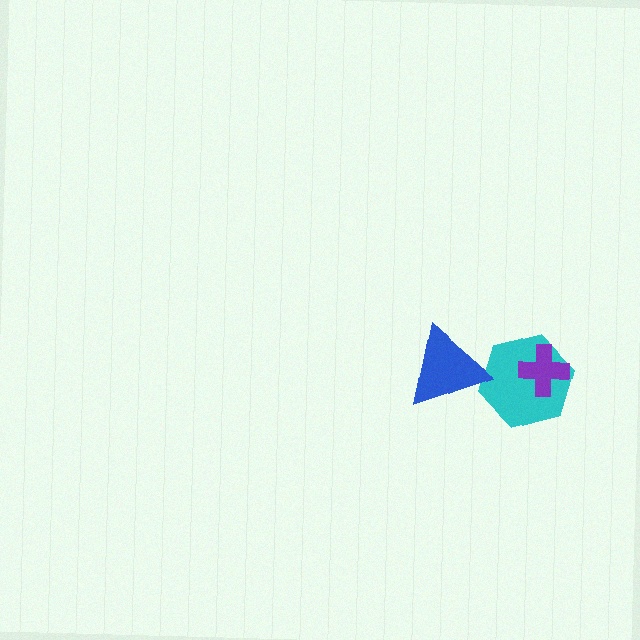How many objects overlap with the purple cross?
1 object overlaps with the purple cross.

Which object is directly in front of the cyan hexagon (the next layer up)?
The purple cross is directly in front of the cyan hexagon.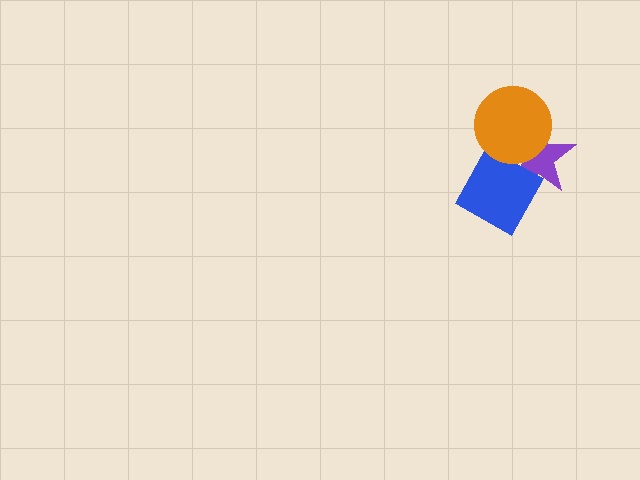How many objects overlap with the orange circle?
2 objects overlap with the orange circle.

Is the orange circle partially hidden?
No, no other shape covers it.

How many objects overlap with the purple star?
2 objects overlap with the purple star.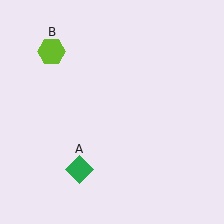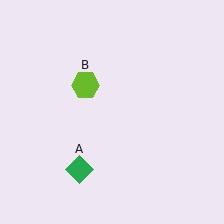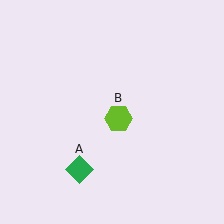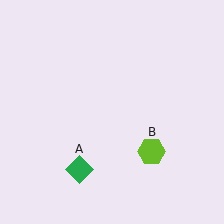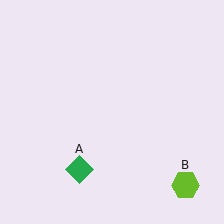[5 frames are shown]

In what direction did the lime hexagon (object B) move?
The lime hexagon (object B) moved down and to the right.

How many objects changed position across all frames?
1 object changed position: lime hexagon (object B).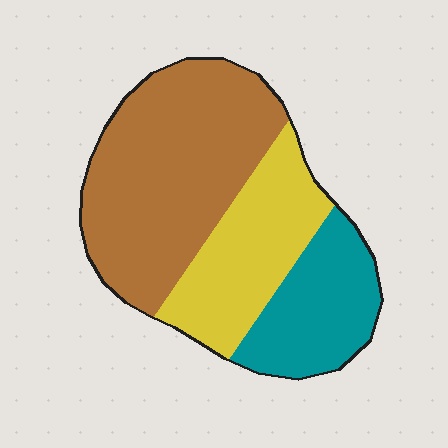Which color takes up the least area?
Teal, at roughly 25%.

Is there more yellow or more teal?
Yellow.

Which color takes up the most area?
Brown, at roughly 50%.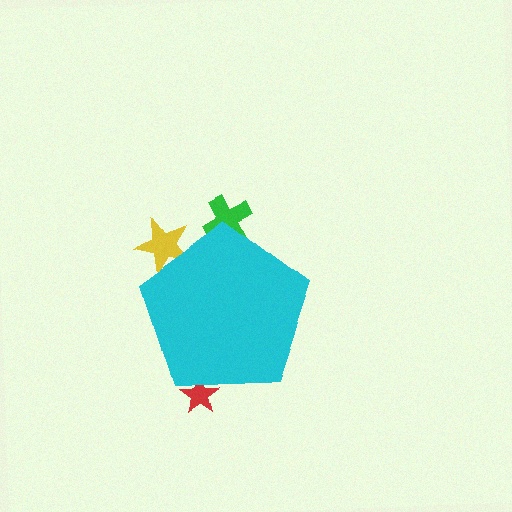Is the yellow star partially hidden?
Yes, the yellow star is partially hidden behind the cyan pentagon.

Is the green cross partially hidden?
Yes, the green cross is partially hidden behind the cyan pentagon.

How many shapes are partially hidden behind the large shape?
3 shapes are partially hidden.